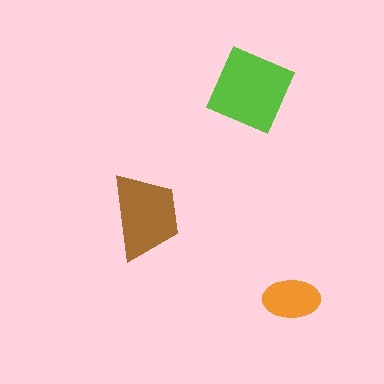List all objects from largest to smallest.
The lime diamond, the brown trapezoid, the orange ellipse.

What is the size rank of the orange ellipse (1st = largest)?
3rd.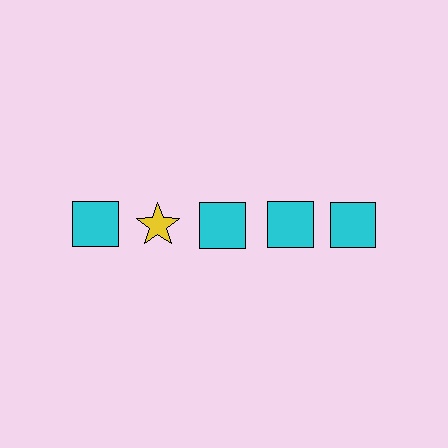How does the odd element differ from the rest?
It differs in both color (yellow instead of cyan) and shape (star instead of square).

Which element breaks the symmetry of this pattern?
The yellow star in the top row, second from left column breaks the symmetry. All other shapes are cyan squares.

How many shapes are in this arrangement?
There are 5 shapes arranged in a grid pattern.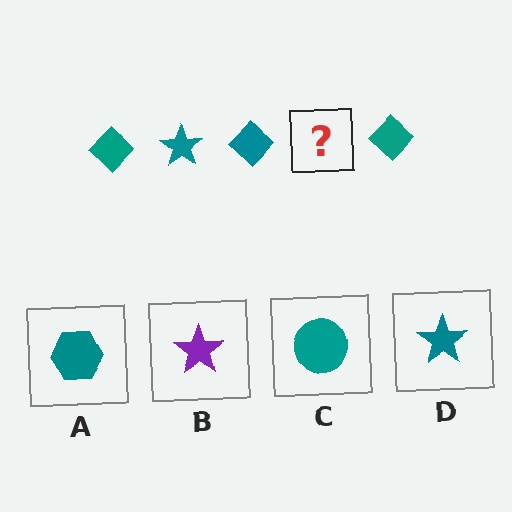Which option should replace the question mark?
Option D.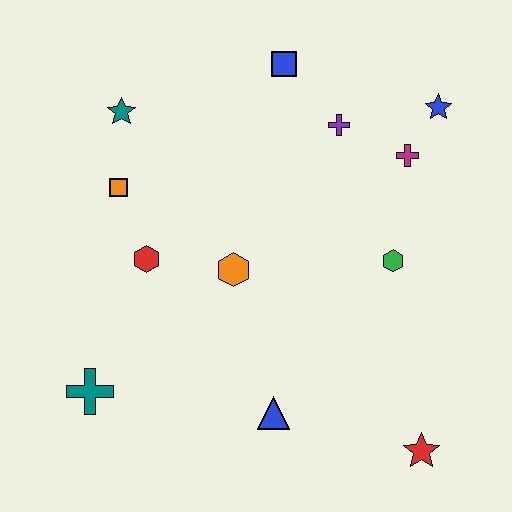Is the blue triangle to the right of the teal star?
Yes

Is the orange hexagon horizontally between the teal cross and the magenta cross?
Yes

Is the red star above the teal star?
No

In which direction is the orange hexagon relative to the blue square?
The orange hexagon is below the blue square.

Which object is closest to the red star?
The blue triangle is closest to the red star.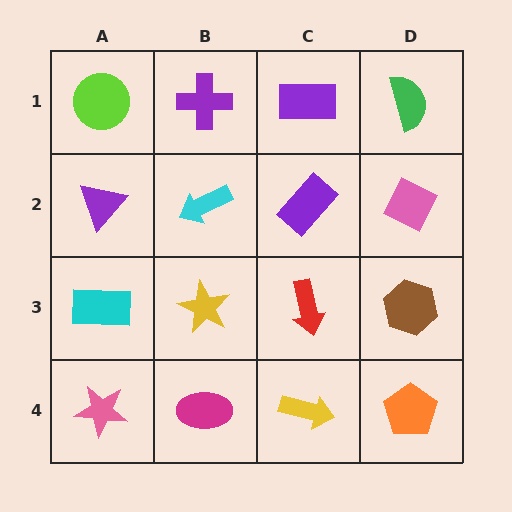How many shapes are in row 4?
4 shapes.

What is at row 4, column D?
An orange pentagon.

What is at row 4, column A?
A pink star.